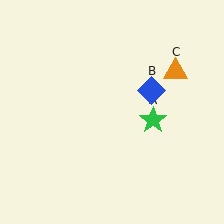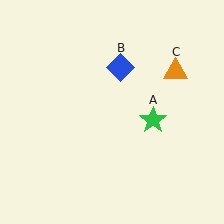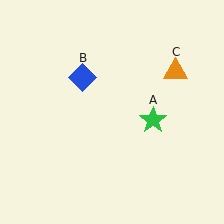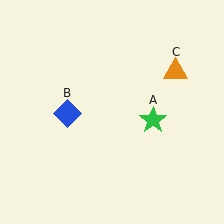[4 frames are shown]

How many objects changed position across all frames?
1 object changed position: blue diamond (object B).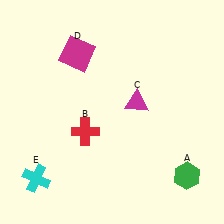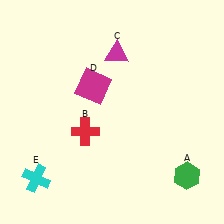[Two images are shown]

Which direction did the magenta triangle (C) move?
The magenta triangle (C) moved up.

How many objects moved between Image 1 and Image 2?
2 objects moved between the two images.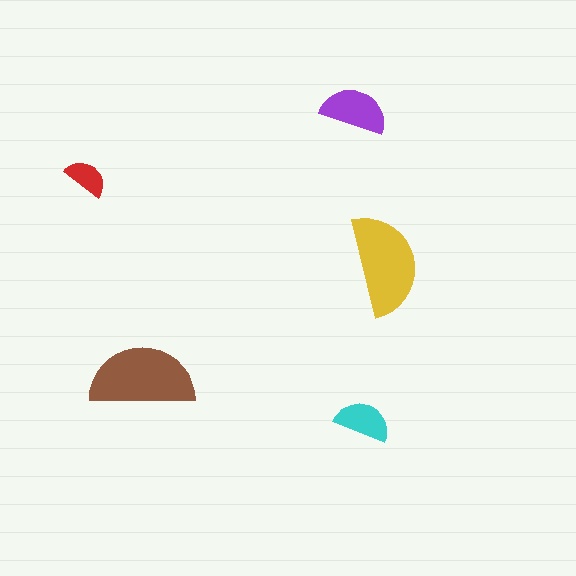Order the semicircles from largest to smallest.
the brown one, the yellow one, the purple one, the cyan one, the red one.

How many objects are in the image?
There are 5 objects in the image.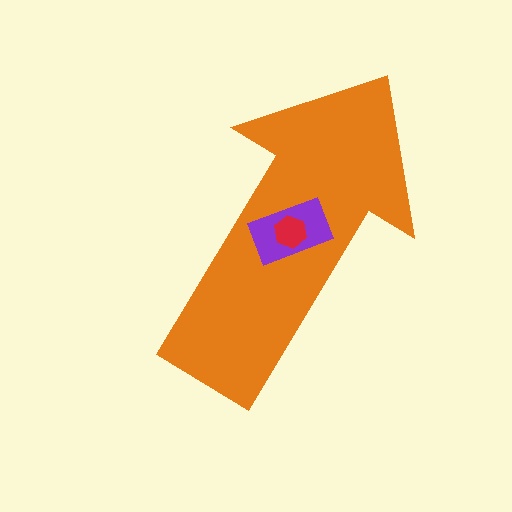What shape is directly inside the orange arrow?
The purple rectangle.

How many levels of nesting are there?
3.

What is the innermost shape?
The red hexagon.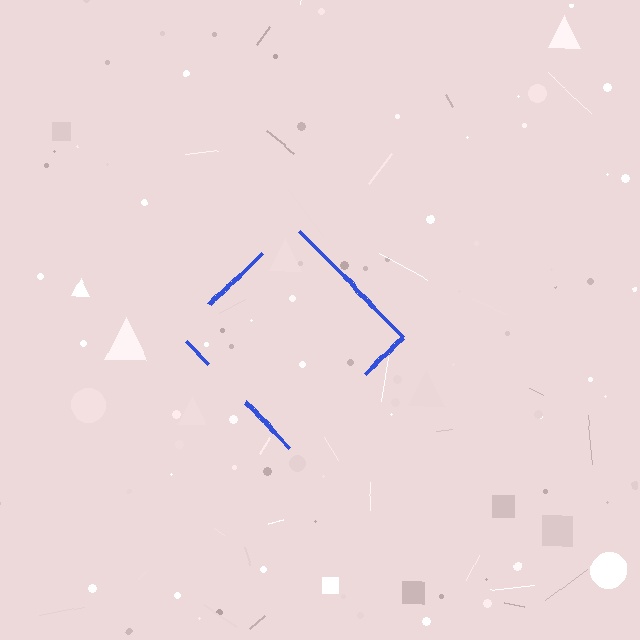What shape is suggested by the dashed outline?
The dashed outline suggests a diamond.